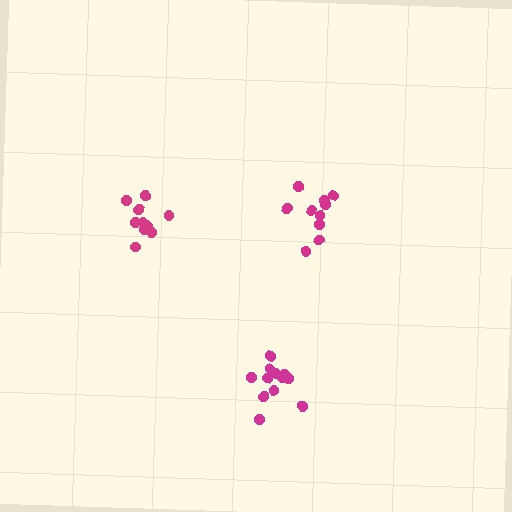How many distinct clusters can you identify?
There are 3 distinct clusters.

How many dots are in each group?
Group 1: 10 dots, Group 2: 11 dots, Group 3: 13 dots (34 total).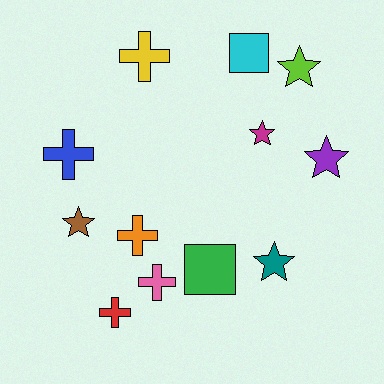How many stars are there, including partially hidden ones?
There are 5 stars.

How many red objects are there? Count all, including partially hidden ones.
There is 1 red object.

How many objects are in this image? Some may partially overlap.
There are 12 objects.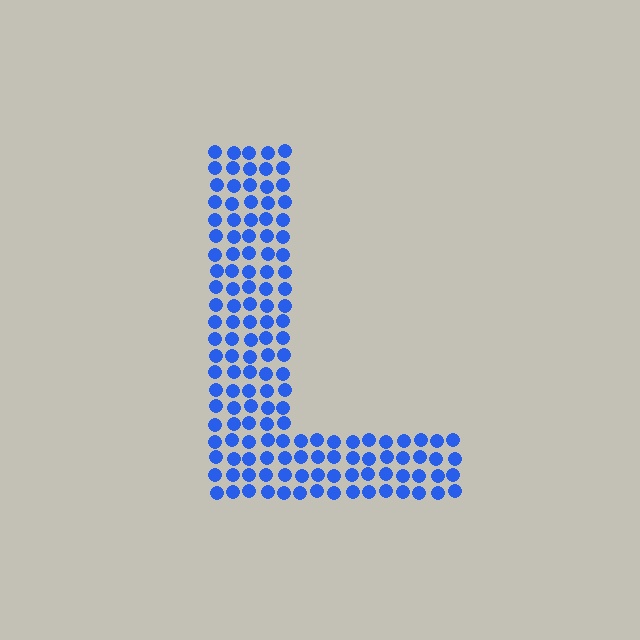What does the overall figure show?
The overall figure shows the letter L.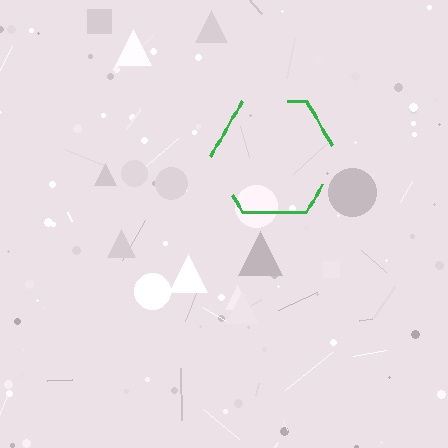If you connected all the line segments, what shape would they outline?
They would outline a hexagon.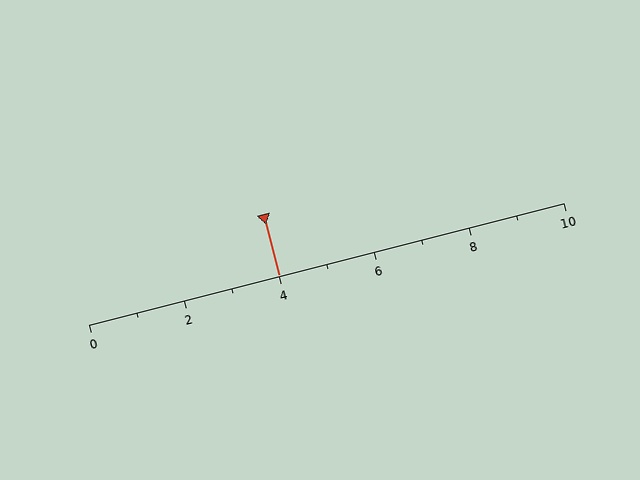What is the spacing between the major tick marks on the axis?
The major ticks are spaced 2 apart.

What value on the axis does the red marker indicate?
The marker indicates approximately 4.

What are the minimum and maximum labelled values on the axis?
The axis runs from 0 to 10.